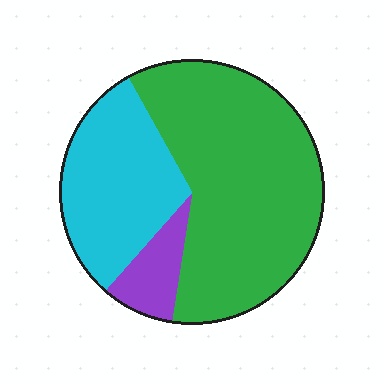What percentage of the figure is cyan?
Cyan takes up between a sixth and a third of the figure.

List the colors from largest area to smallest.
From largest to smallest: green, cyan, purple.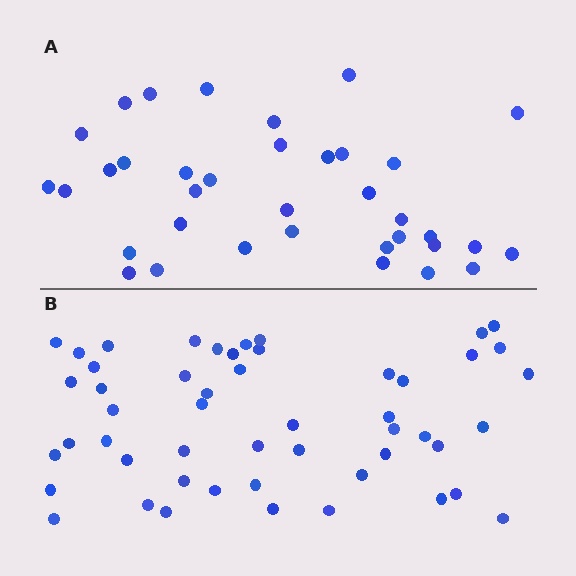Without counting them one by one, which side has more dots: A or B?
Region B (the bottom region) has more dots.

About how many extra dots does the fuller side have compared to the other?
Region B has approximately 15 more dots than region A.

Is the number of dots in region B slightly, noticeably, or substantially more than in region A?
Region B has noticeably more, but not dramatically so. The ratio is roughly 1.4 to 1.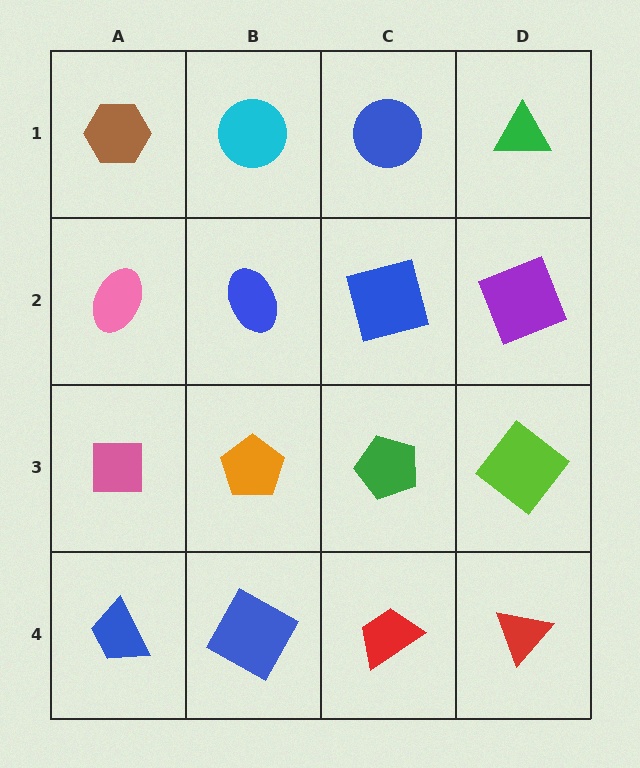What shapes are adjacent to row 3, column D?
A purple square (row 2, column D), a red triangle (row 4, column D), a green pentagon (row 3, column C).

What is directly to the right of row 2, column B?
A blue square.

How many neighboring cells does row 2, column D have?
3.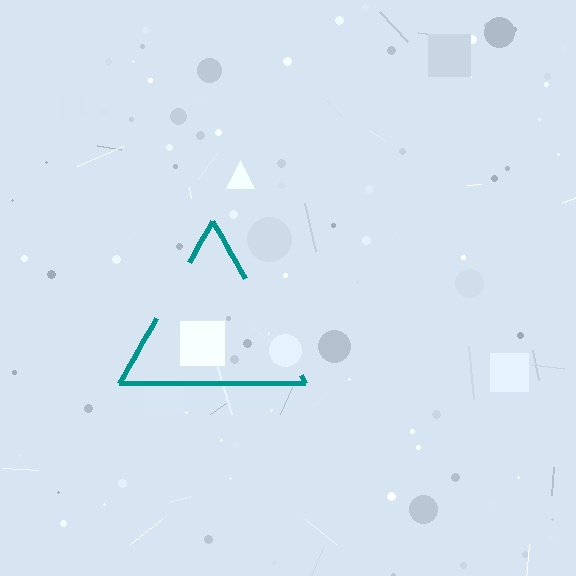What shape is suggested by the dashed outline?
The dashed outline suggests a triangle.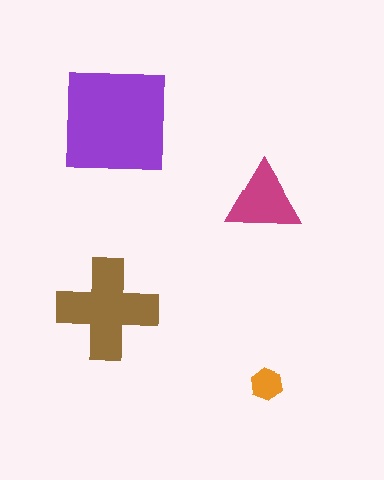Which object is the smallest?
The orange hexagon.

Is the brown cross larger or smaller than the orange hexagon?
Larger.